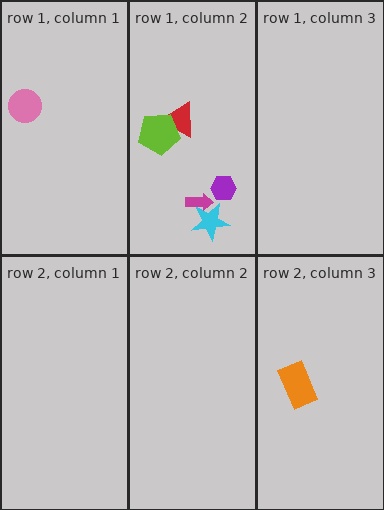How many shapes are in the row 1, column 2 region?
5.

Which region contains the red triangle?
The row 1, column 2 region.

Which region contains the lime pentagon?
The row 1, column 2 region.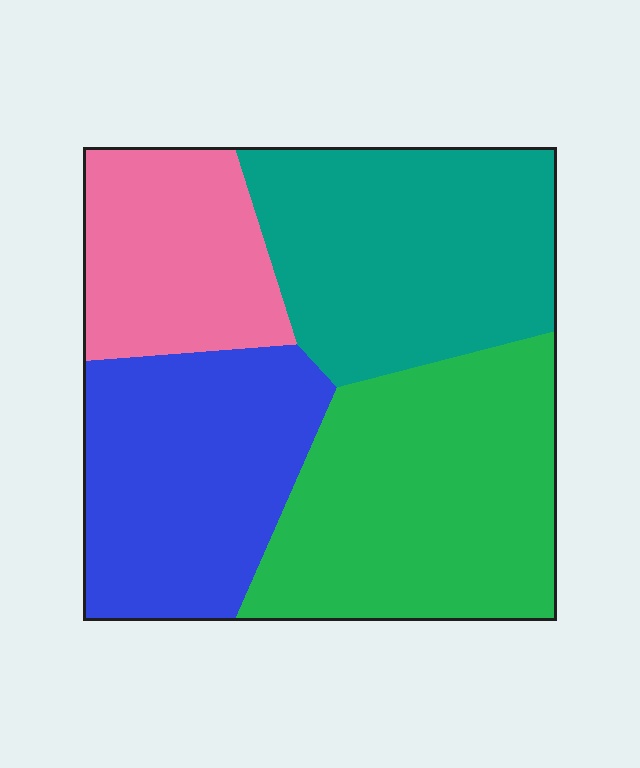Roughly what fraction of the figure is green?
Green covers 31% of the figure.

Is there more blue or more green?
Green.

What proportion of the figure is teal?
Teal covers 27% of the figure.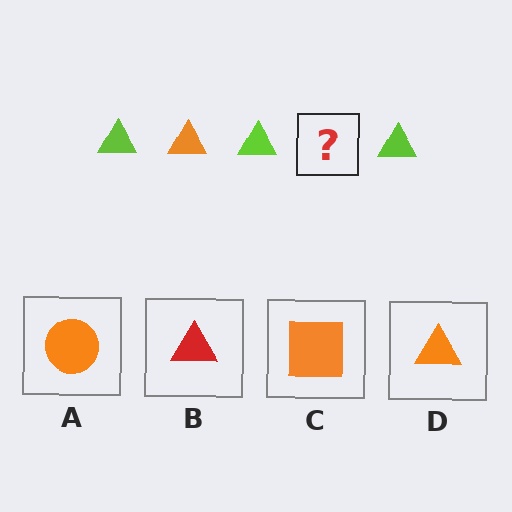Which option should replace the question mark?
Option D.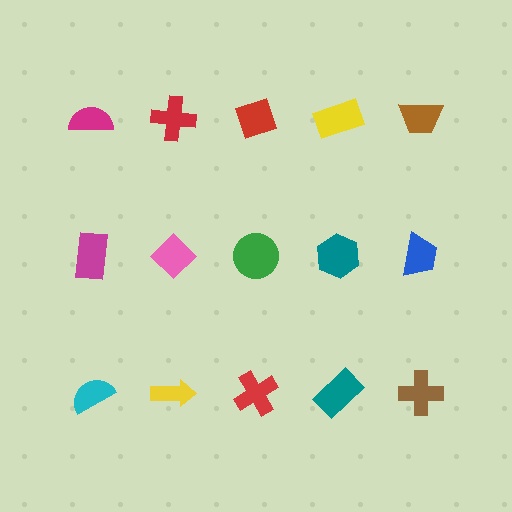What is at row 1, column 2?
A red cross.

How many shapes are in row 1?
5 shapes.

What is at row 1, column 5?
A brown trapezoid.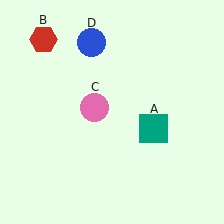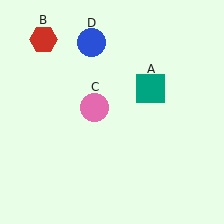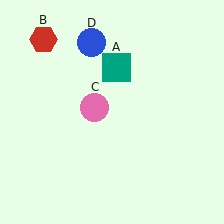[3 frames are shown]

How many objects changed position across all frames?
1 object changed position: teal square (object A).